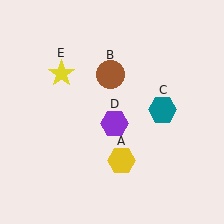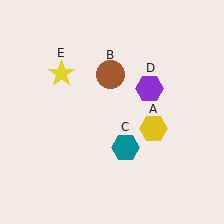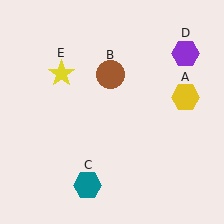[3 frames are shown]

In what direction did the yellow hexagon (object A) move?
The yellow hexagon (object A) moved up and to the right.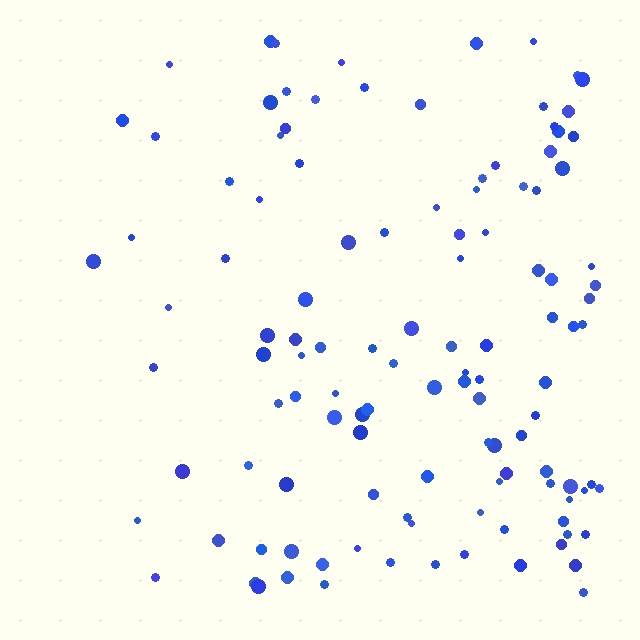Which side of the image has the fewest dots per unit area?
The left.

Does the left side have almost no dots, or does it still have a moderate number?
Still a moderate number, just noticeably fewer than the right.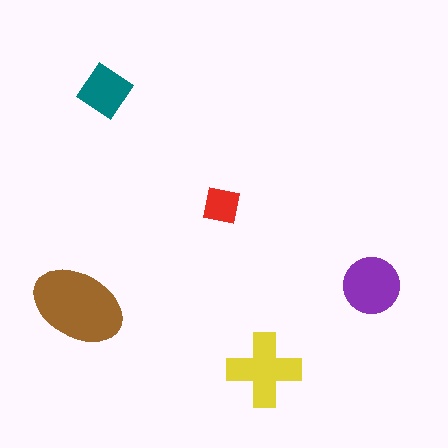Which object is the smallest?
The red square.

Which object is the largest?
The brown ellipse.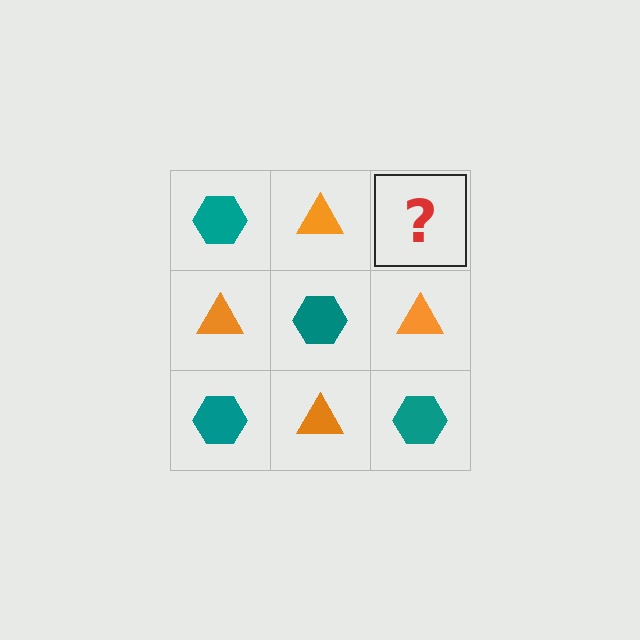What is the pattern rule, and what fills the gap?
The rule is that it alternates teal hexagon and orange triangle in a checkerboard pattern. The gap should be filled with a teal hexagon.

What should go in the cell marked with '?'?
The missing cell should contain a teal hexagon.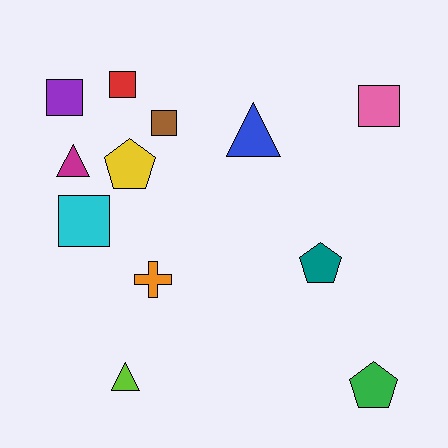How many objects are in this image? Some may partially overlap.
There are 12 objects.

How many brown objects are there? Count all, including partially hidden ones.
There is 1 brown object.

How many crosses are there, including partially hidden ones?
There is 1 cross.